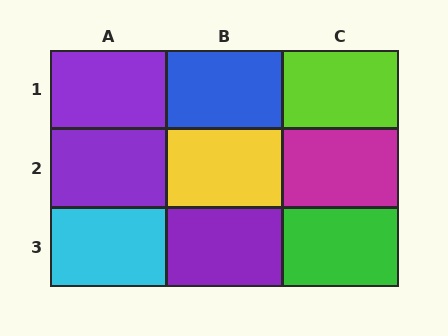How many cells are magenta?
1 cell is magenta.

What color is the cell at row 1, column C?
Lime.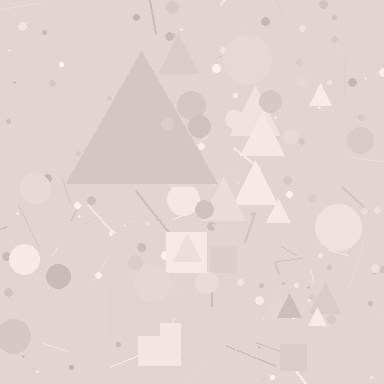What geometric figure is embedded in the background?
A triangle is embedded in the background.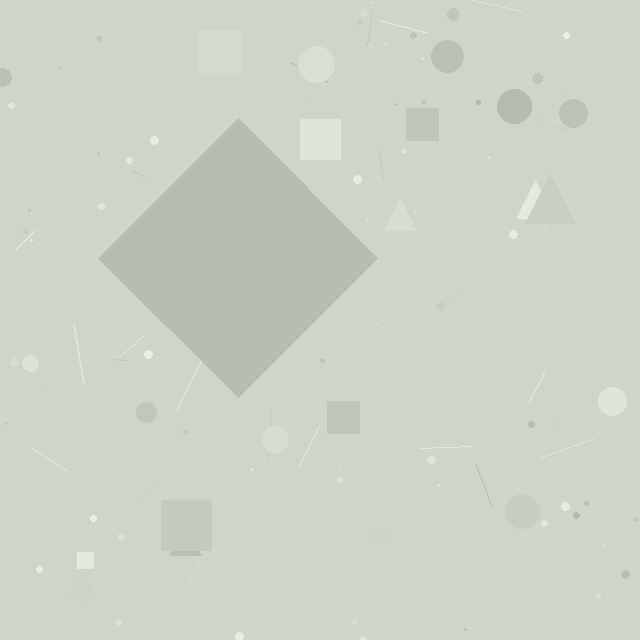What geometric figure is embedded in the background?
A diamond is embedded in the background.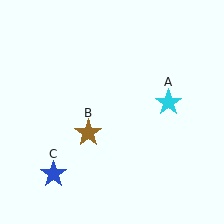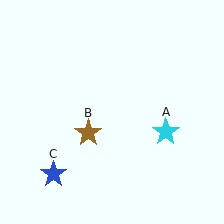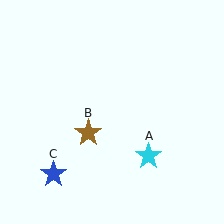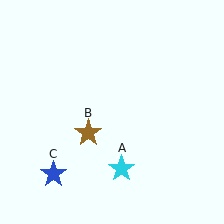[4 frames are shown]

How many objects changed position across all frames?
1 object changed position: cyan star (object A).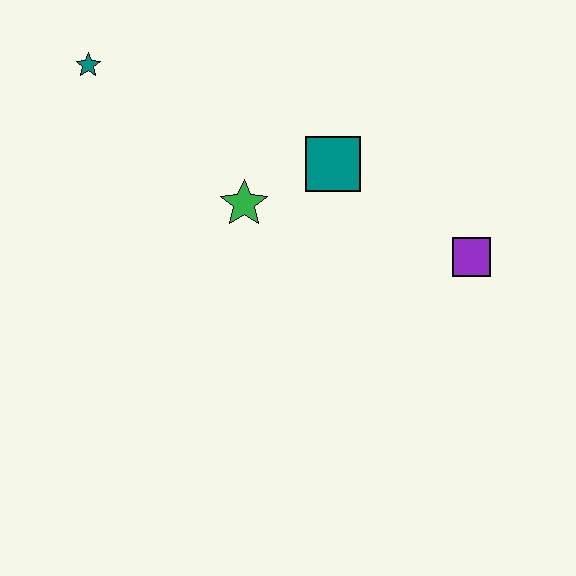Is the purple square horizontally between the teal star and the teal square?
No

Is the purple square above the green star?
No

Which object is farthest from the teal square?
The teal star is farthest from the teal square.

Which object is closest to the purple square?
The teal square is closest to the purple square.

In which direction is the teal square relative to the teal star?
The teal square is to the right of the teal star.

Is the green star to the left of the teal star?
No